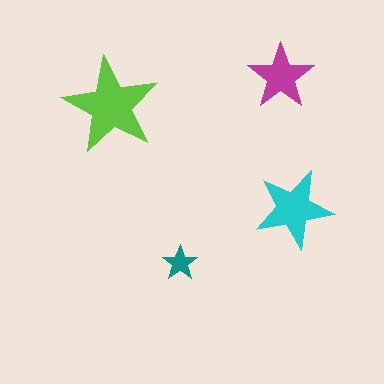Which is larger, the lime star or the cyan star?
The lime one.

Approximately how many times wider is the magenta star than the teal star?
About 2 times wider.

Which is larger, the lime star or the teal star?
The lime one.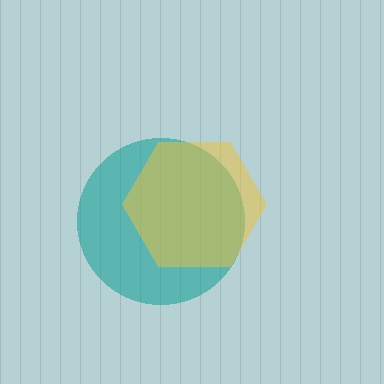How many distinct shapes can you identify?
There are 2 distinct shapes: a teal circle, a yellow hexagon.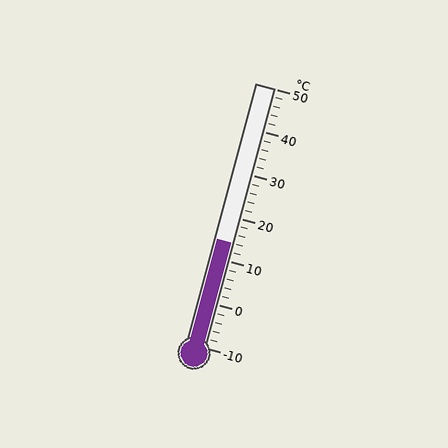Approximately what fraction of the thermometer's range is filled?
The thermometer is filled to approximately 40% of its range.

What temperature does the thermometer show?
The thermometer shows approximately 14°C.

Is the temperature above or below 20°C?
The temperature is below 20°C.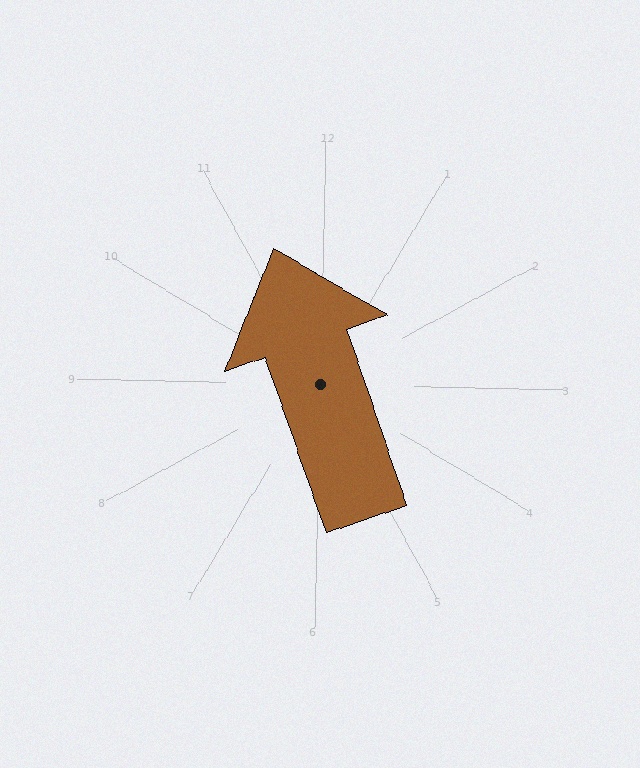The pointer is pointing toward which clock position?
Roughly 11 o'clock.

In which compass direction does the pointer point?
North.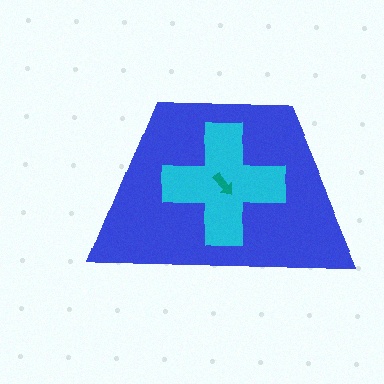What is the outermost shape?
The blue trapezoid.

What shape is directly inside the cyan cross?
The teal arrow.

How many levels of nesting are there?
3.